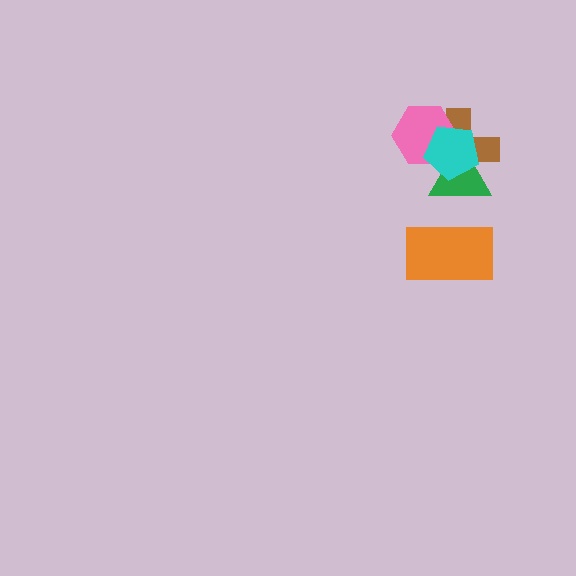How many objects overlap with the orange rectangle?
0 objects overlap with the orange rectangle.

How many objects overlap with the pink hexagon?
3 objects overlap with the pink hexagon.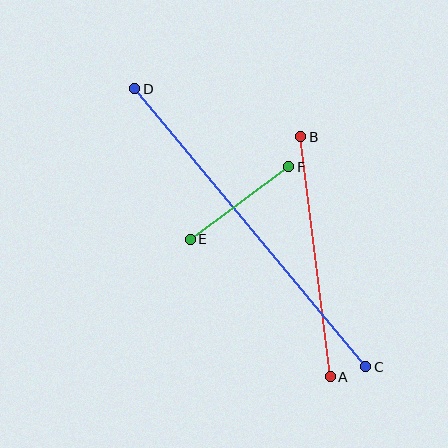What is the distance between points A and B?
The distance is approximately 242 pixels.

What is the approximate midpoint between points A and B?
The midpoint is at approximately (316, 257) pixels.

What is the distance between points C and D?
The distance is approximately 362 pixels.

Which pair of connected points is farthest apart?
Points C and D are farthest apart.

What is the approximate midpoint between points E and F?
The midpoint is at approximately (239, 203) pixels.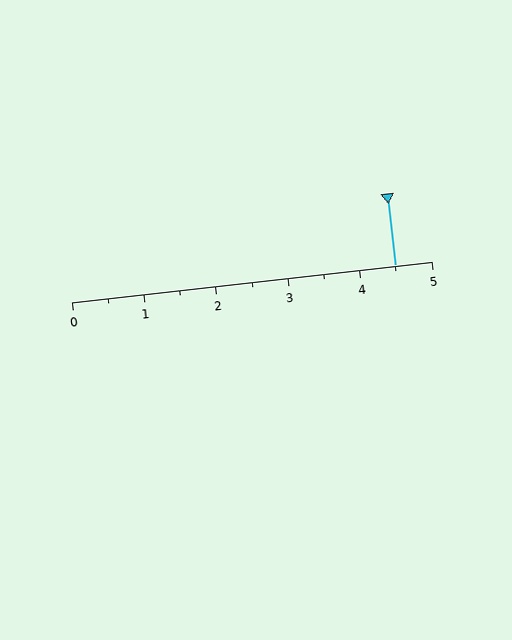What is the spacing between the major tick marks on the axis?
The major ticks are spaced 1 apart.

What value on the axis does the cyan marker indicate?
The marker indicates approximately 4.5.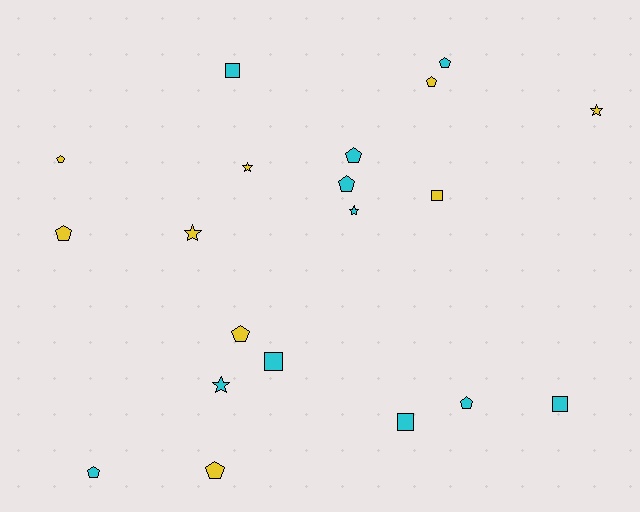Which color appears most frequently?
Cyan, with 11 objects.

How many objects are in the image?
There are 20 objects.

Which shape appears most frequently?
Pentagon, with 10 objects.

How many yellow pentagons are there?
There are 5 yellow pentagons.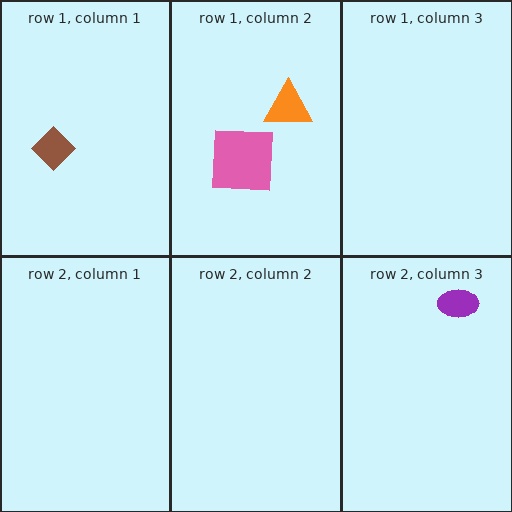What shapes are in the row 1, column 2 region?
The pink square, the orange triangle.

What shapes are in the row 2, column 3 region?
The purple ellipse.